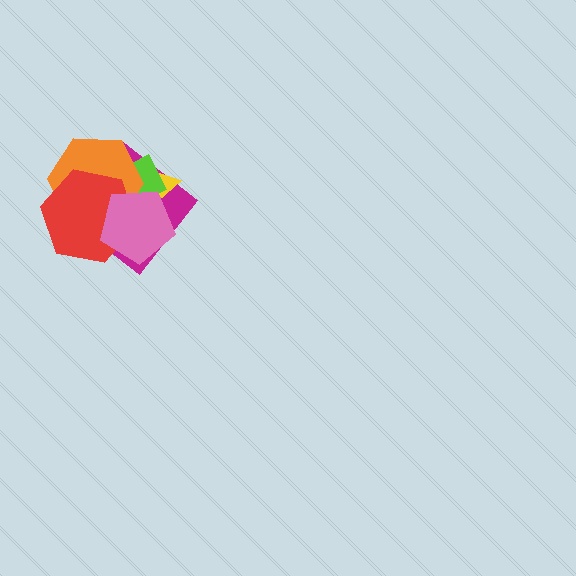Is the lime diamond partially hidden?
Yes, it is partially covered by another shape.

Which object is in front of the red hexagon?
The pink pentagon is in front of the red hexagon.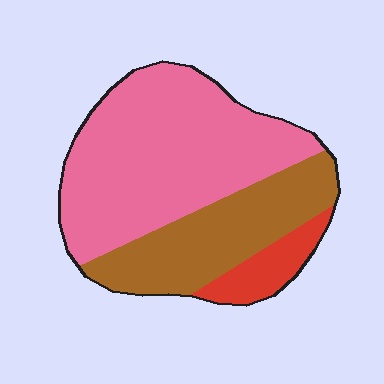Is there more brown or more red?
Brown.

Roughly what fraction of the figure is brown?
Brown takes up between a quarter and a half of the figure.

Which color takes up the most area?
Pink, at roughly 60%.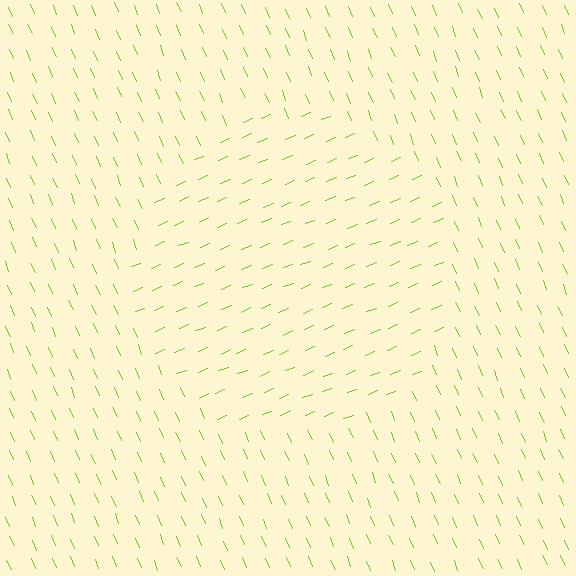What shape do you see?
I see a circle.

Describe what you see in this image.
The image is filled with small lime line segments. A circle region in the image has lines oriented differently from the surrounding lines, creating a visible texture boundary.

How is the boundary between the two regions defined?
The boundary is defined purely by a change in line orientation (approximately 89 degrees difference). All lines are the same color and thickness.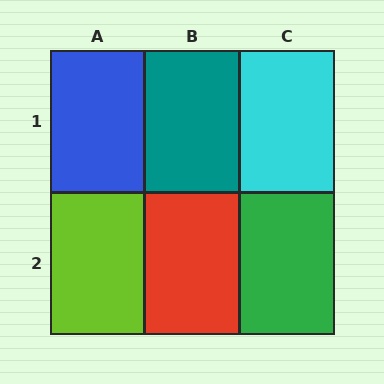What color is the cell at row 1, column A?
Blue.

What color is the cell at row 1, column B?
Teal.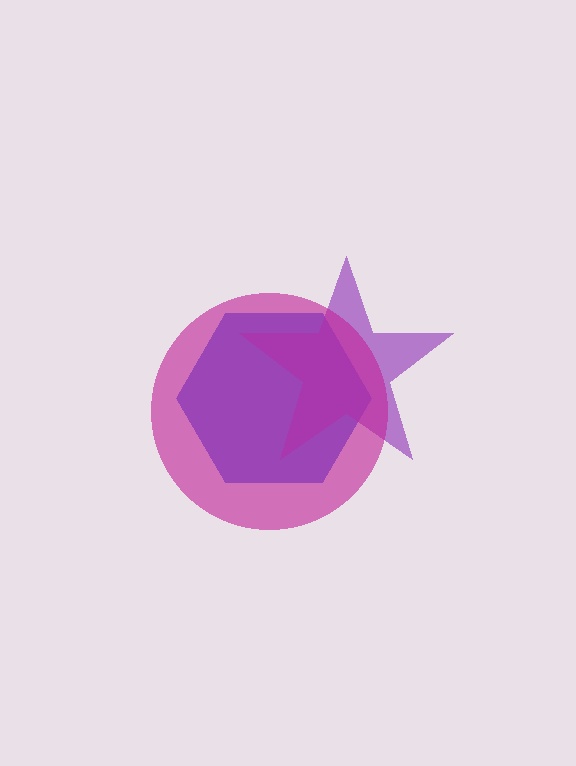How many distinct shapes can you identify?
There are 3 distinct shapes: a blue hexagon, a purple star, a magenta circle.